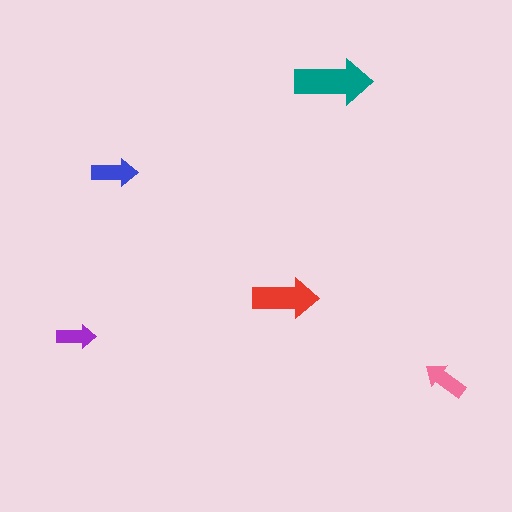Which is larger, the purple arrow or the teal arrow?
The teal one.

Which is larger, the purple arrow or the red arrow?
The red one.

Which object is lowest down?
The pink arrow is bottommost.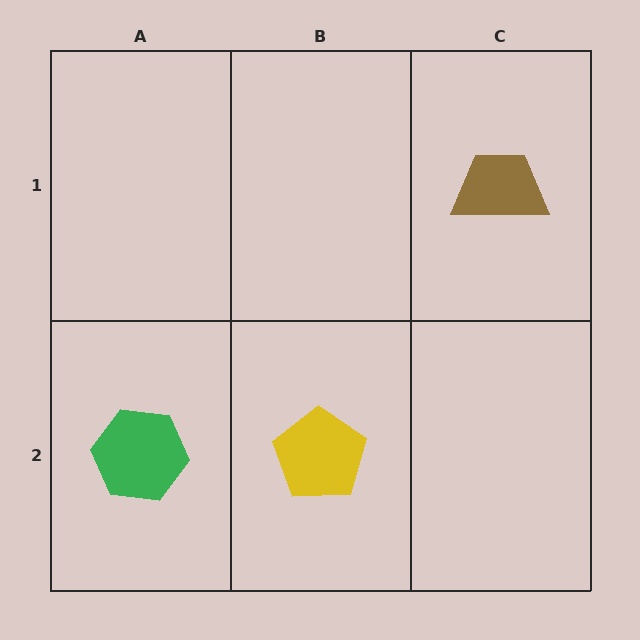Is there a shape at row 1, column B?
No, that cell is empty.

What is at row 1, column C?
A brown trapezoid.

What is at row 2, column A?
A green hexagon.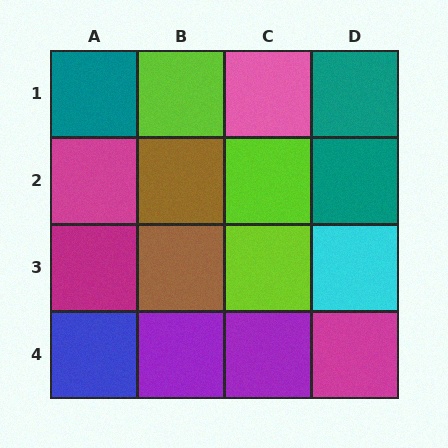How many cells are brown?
2 cells are brown.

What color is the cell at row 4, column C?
Purple.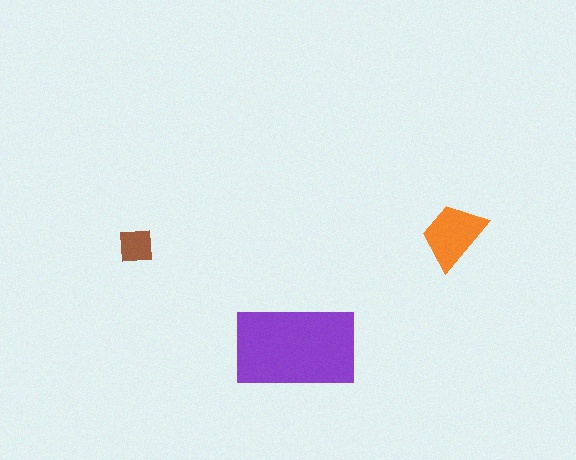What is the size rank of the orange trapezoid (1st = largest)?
2nd.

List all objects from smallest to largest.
The brown square, the orange trapezoid, the purple rectangle.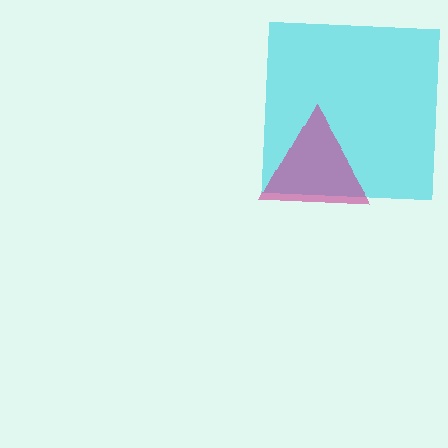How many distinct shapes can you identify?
There are 2 distinct shapes: a cyan square, a magenta triangle.